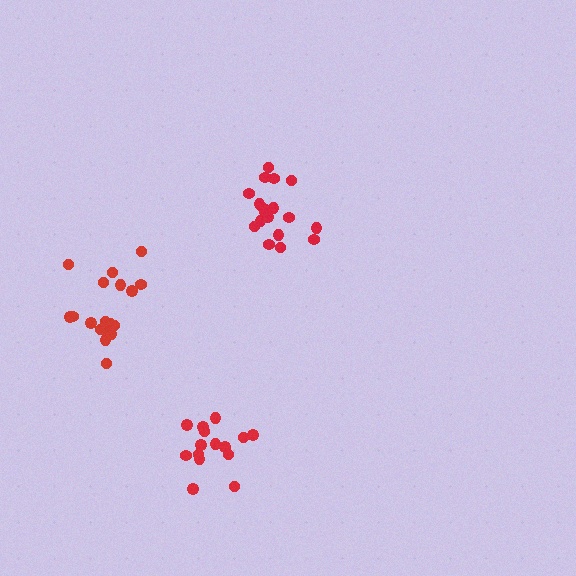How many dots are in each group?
Group 1: 19 dots, Group 2: 15 dots, Group 3: 18 dots (52 total).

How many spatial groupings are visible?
There are 3 spatial groupings.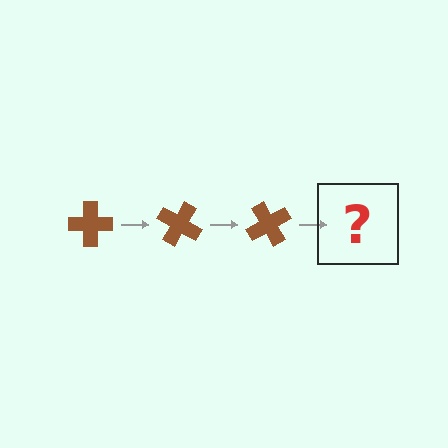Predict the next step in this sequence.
The next step is a brown cross rotated 90 degrees.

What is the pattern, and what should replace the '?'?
The pattern is that the cross rotates 30 degrees each step. The '?' should be a brown cross rotated 90 degrees.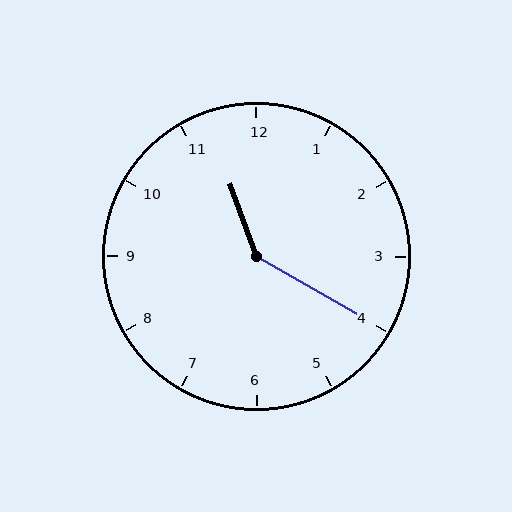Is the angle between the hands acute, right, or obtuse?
It is obtuse.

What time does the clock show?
11:20.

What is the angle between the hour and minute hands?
Approximately 140 degrees.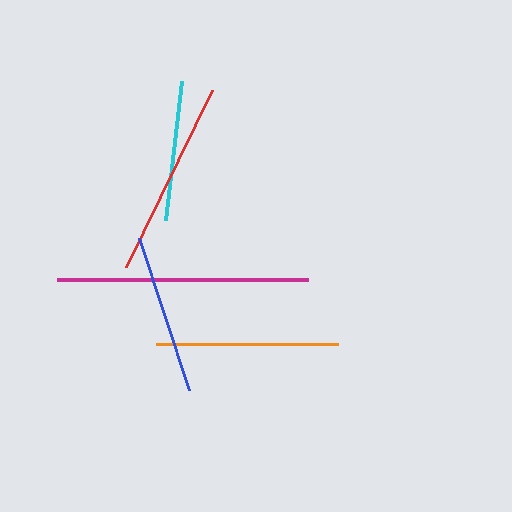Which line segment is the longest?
The magenta line is the longest at approximately 251 pixels.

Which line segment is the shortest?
The cyan line is the shortest at approximately 139 pixels.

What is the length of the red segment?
The red segment is approximately 196 pixels long.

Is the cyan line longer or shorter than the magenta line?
The magenta line is longer than the cyan line.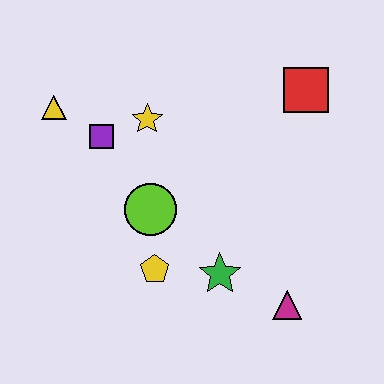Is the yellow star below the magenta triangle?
No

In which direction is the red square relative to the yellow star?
The red square is to the right of the yellow star.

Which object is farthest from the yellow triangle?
The magenta triangle is farthest from the yellow triangle.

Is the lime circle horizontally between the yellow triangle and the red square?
Yes